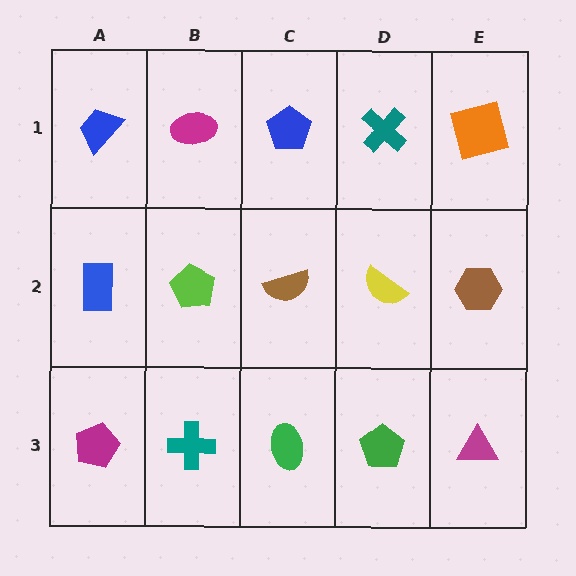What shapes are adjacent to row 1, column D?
A yellow semicircle (row 2, column D), a blue pentagon (row 1, column C), an orange square (row 1, column E).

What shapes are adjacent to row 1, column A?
A blue rectangle (row 2, column A), a magenta ellipse (row 1, column B).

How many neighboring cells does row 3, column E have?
2.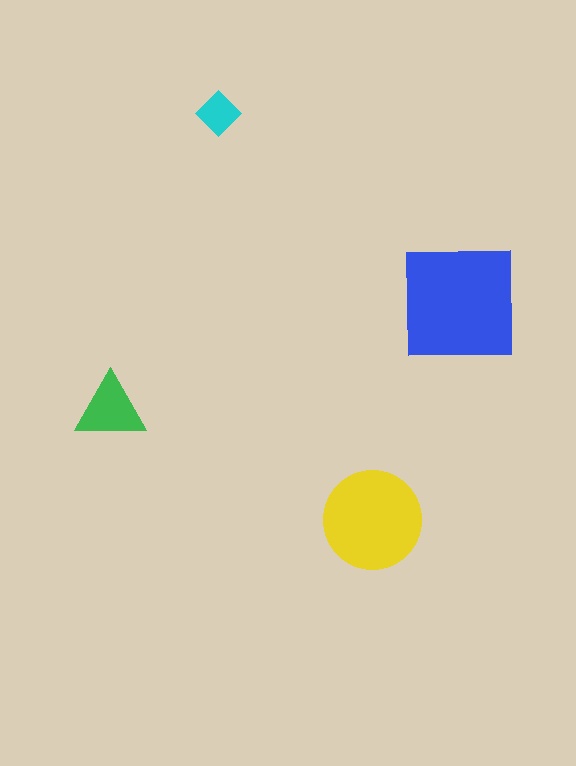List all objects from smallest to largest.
The cyan diamond, the green triangle, the yellow circle, the blue square.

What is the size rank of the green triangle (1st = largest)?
3rd.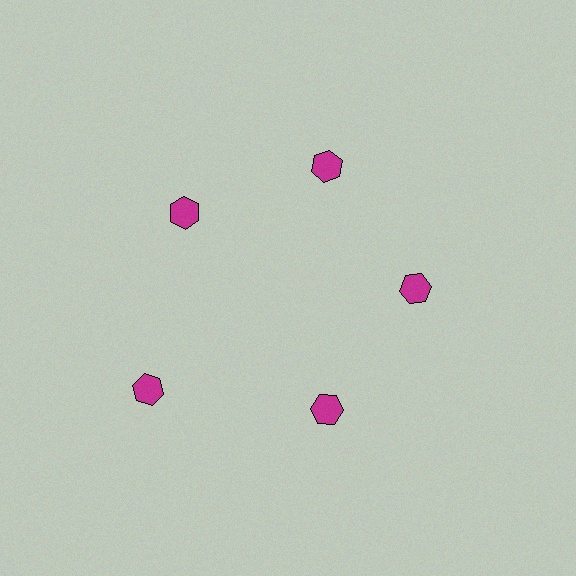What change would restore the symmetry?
The symmetry would be restored by moving it inward, back onto the ring so that all 5 hexagons sit at equal angles and equal distance from the center.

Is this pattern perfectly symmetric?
No. The 5 magenta hexagons are arranged in a ring, but one element near the 8 o'clock position is pushed outward from the center, breaking the 5-fold rotational symmetry.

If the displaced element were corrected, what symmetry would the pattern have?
It would have 5-fold rotational symmetry — the pattern would map onto itself every 72 degrees.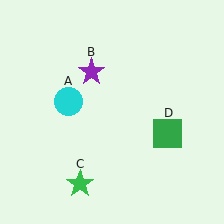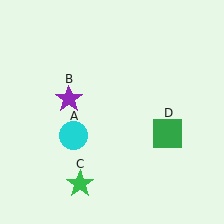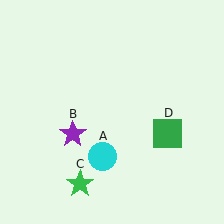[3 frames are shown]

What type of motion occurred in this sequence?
The cyan circle (object A), purple star (object B) rotated counterclockwise around the center of the scene.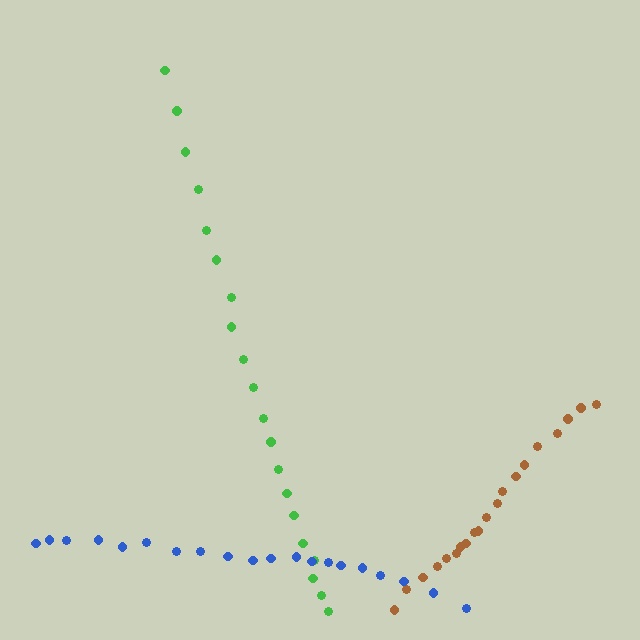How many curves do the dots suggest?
There are 3 distinct paths.